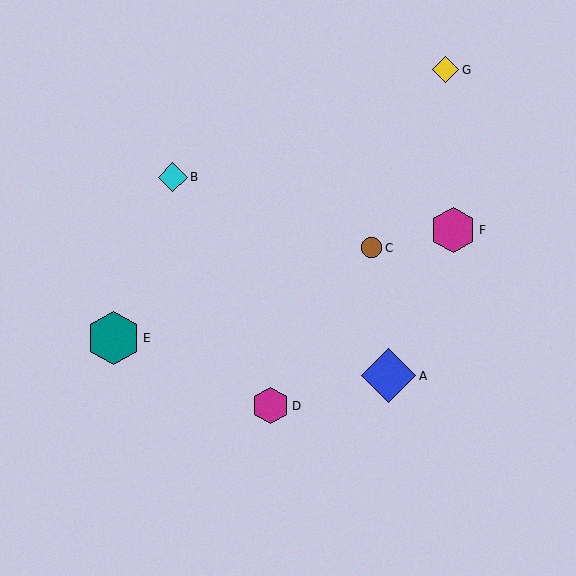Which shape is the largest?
The blue diamond (labeled A) is the largest.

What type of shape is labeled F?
Shape F is a magenta hexagon.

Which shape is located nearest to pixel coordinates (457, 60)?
The yellow diamond (labeled G) at (446, 70) is nearest to that location.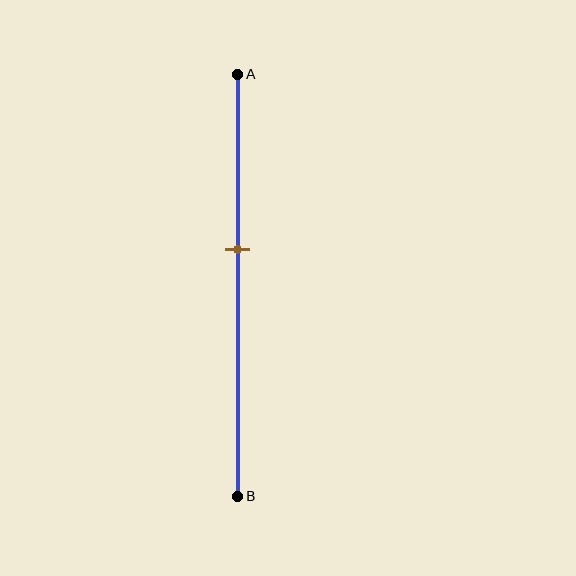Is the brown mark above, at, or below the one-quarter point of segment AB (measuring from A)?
The brown mark is below the one-quarter point of segment AB.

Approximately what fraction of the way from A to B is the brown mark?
The brown mark is approximately 40% of the way from A to B.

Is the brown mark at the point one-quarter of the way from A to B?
No, the mark is at about 40% from A, not at the 25% one-quarter point.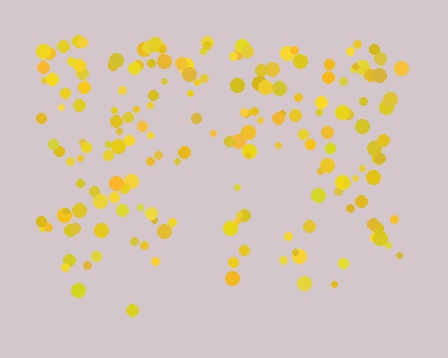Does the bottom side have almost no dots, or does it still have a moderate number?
Still a moderate number, just noticeably fewer than the top.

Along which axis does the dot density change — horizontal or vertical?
Vertical.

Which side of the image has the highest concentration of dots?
The top.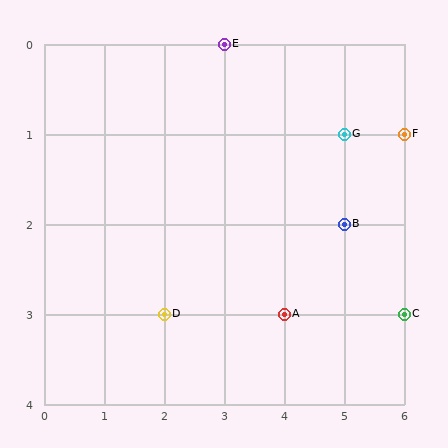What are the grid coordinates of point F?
Point F is at grid coordinates (6, 1).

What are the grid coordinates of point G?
Point G is at grid coordinates (5, 1).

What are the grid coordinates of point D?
Point D is at grid coordinates (2, 3).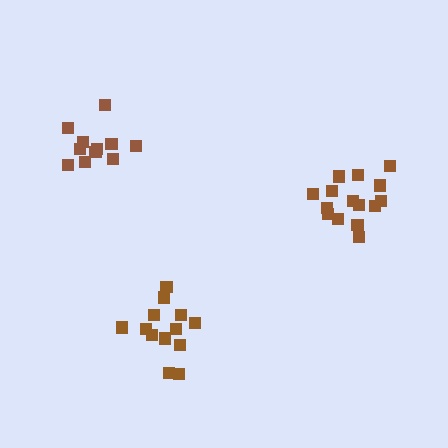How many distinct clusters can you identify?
There are 3 distinct clusters.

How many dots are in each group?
Group 1: 15 dots, Group 2: 13 dots, Group 3: 11 dots (39 total).